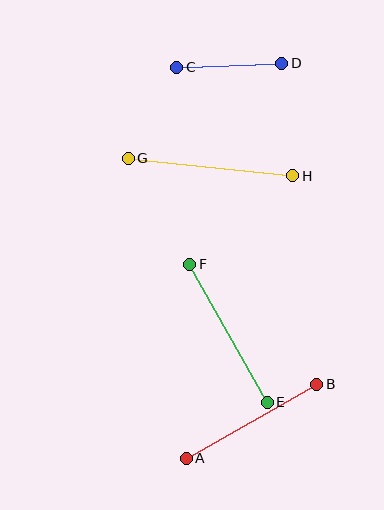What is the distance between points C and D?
The distance is approximately 105 pixels.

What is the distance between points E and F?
The distance is approximately 158 pixels.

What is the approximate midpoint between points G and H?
The midpoint is at approximately (211, 167) pixels.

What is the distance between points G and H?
The distance is approximately 165 pixels.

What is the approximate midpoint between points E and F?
The midpoint is at approximately (229, 333) pixels.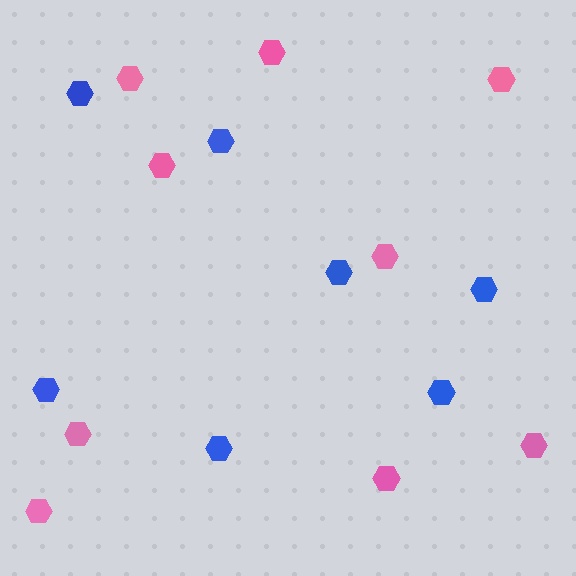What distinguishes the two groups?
There are 2 groups: one group of blue hexagons (7) and one group of pink hexagons (9).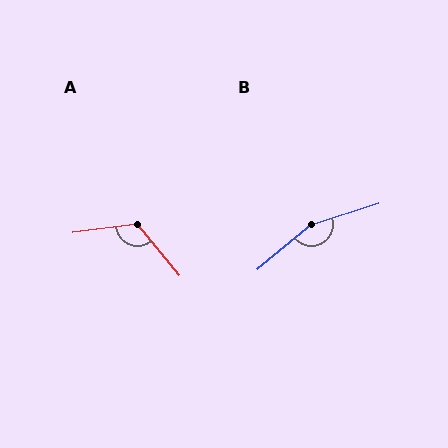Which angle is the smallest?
A, at approximately 122 degrees.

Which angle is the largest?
B, at approximately 158 degrees.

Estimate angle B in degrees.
Approximately 158 degrees.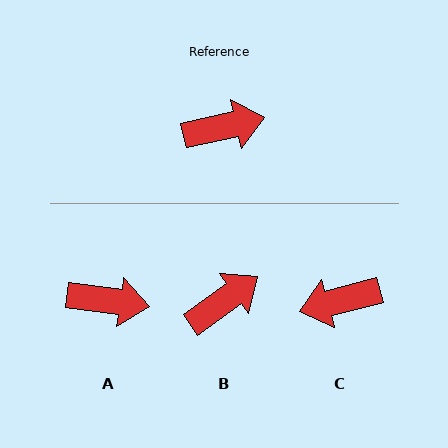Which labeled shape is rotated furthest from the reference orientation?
C, about 178 degrees away.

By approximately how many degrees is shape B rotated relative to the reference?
Approximately 23 degrees counter-clockwise.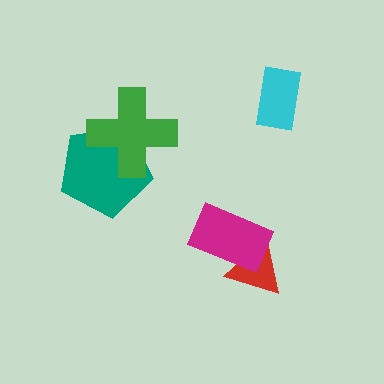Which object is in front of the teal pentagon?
The green cross is in front of the teal pentagon.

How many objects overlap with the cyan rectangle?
0 objects overlap with the cyan rectangle.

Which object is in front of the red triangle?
The magenta rectangle is in front of the red triangle.